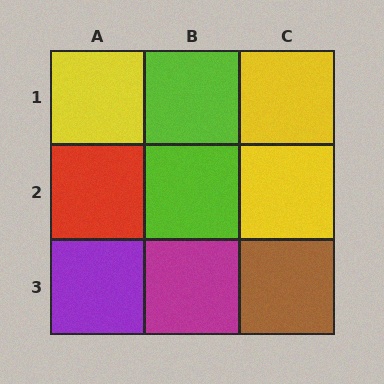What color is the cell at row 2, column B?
Lime.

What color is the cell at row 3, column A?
Purple.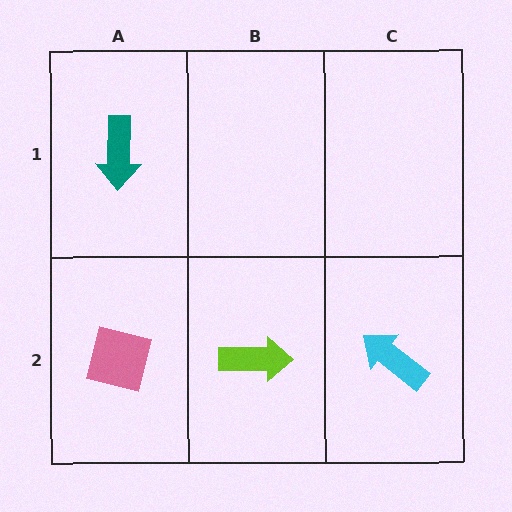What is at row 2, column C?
A cyan arrow.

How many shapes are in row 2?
3 shapes.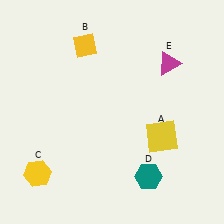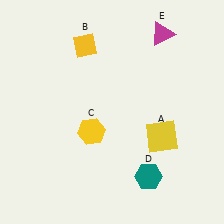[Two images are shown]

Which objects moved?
The objects that moved are: the yellow hexagon (C), the magenta triangle (E).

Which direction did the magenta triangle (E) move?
The magenta triangle (E) moved up.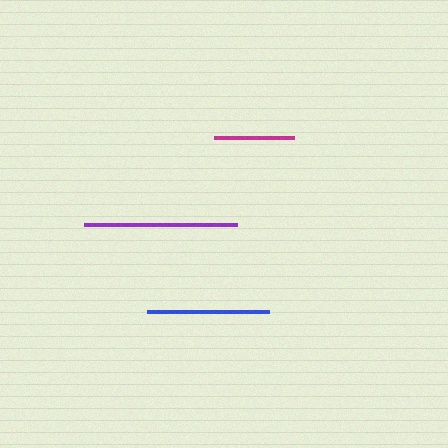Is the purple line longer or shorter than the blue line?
The purple line is longer than the blue line.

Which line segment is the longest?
The purple line is the longest at approximately 153 pixels.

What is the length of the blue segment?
The blue segment is approximately 121 pixels long.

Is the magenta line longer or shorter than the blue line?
The blue line is longer than the magenta line.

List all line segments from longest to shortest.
From longest to shortest: purple, blue, magenta.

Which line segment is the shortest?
The magenta line is the shortest at approximately 80 pixels.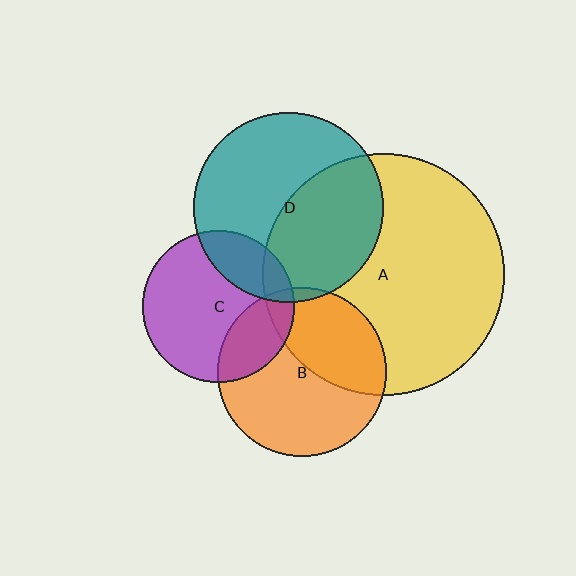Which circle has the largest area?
Circle A (yellow).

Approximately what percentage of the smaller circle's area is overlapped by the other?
Approximately 25%.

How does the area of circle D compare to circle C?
Approximately 1.6 times.